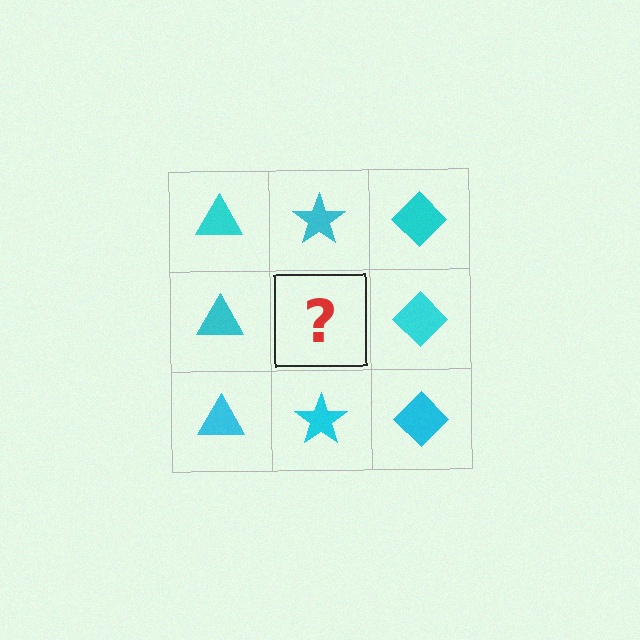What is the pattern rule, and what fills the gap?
The rule is that each column has a consistent shape. The gap should be filled with a cyan star.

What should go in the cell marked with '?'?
The missing cell should contain a cyan star.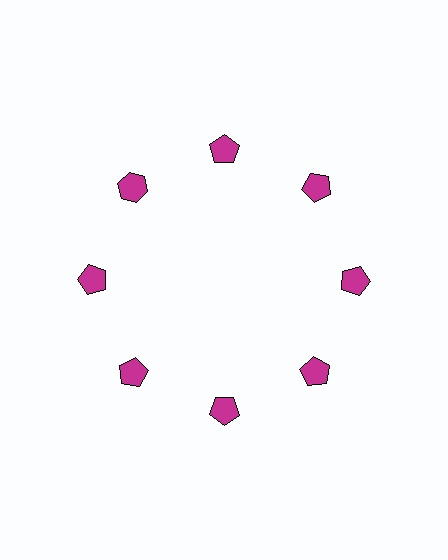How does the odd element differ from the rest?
It has a different shape: hexagon instead of pentagon.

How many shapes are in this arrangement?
There are 8 shapes arranged in a ring pattern.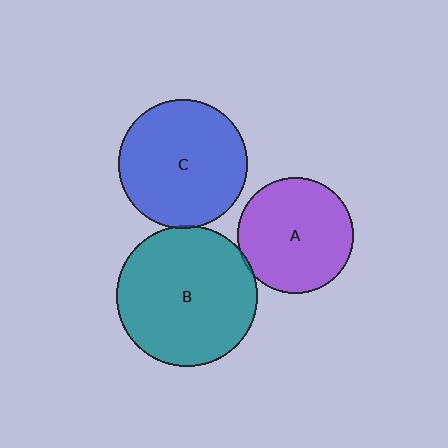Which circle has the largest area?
Circle B (teal).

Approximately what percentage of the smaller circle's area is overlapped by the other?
Approximately 5%.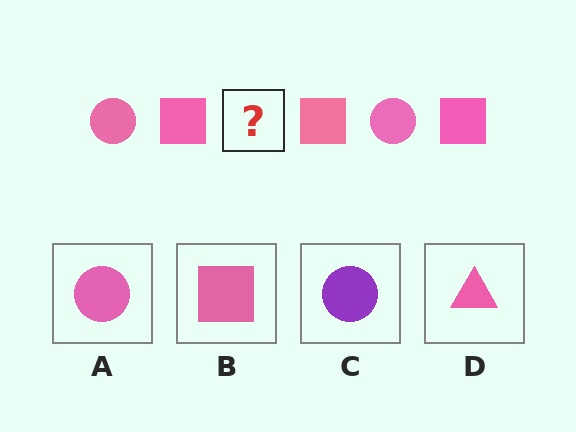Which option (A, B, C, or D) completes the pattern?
A.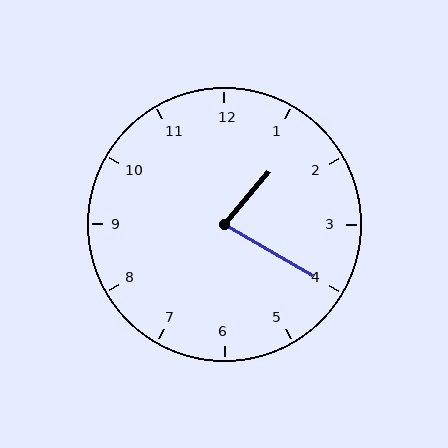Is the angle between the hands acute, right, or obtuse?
It is acute.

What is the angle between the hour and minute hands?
Approximately 80 degrees.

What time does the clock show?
1:20.